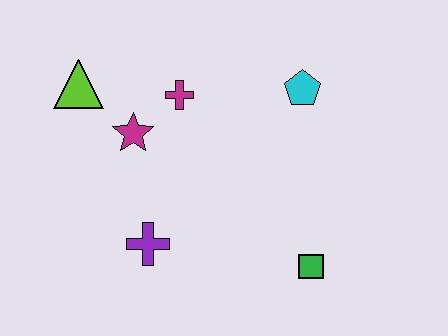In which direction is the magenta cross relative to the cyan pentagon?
The magenta cross is to the left of the cyan pentagon.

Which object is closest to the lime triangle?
The magenta star is closest to the lime triangle.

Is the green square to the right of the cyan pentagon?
Yes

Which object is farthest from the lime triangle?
The green square is farthest from the lime triangle.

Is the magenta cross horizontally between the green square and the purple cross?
Yes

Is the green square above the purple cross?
No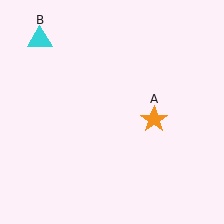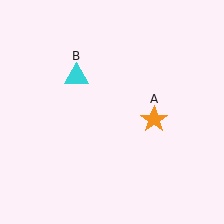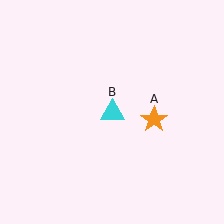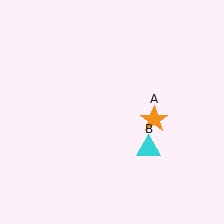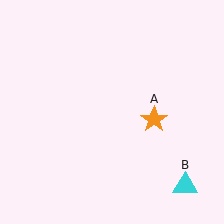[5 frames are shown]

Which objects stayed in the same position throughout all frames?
Orange star (object A) remained stationary.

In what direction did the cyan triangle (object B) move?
The cyan triangle (object B) moved down and to the right.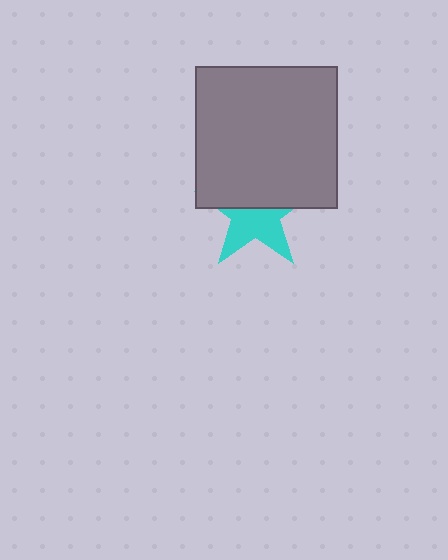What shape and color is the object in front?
The object in front is a gray square.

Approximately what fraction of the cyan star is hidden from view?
Roughly 51% of the cyan star is hidden behind the gray square.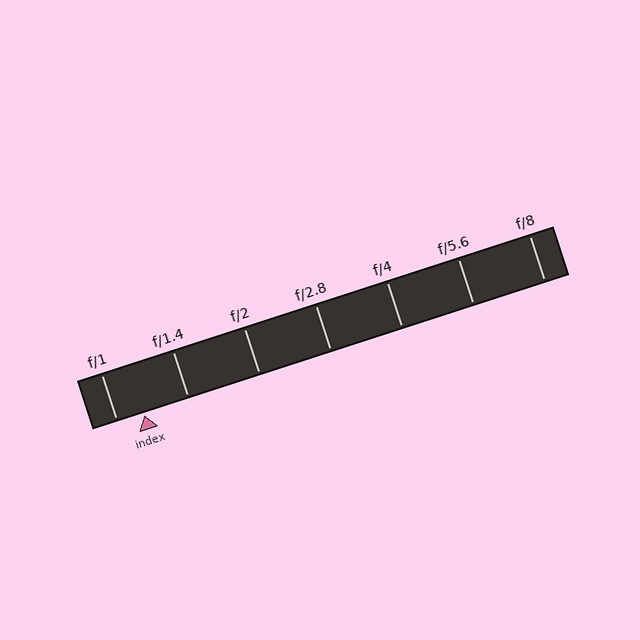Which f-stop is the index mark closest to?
The index mark is closest to f/1.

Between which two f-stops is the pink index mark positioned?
The index mark is between f/1 and f/1.4.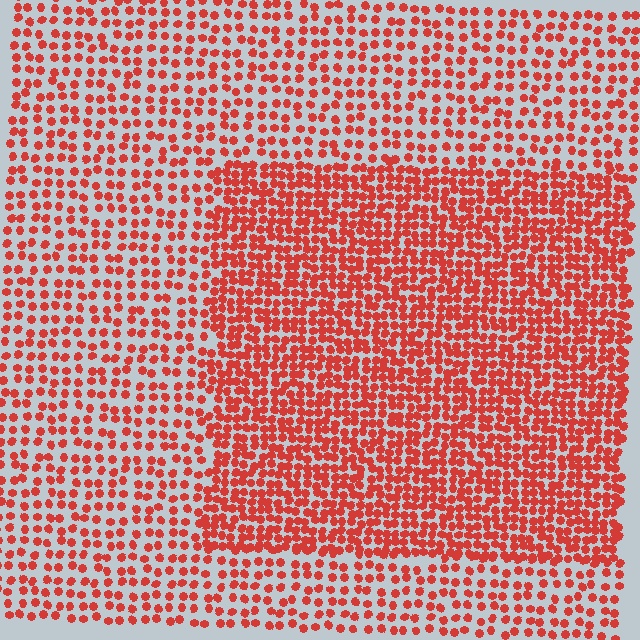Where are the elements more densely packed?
The elements are more densely packed inside the rectangle boundary.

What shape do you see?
I see a rectangle.